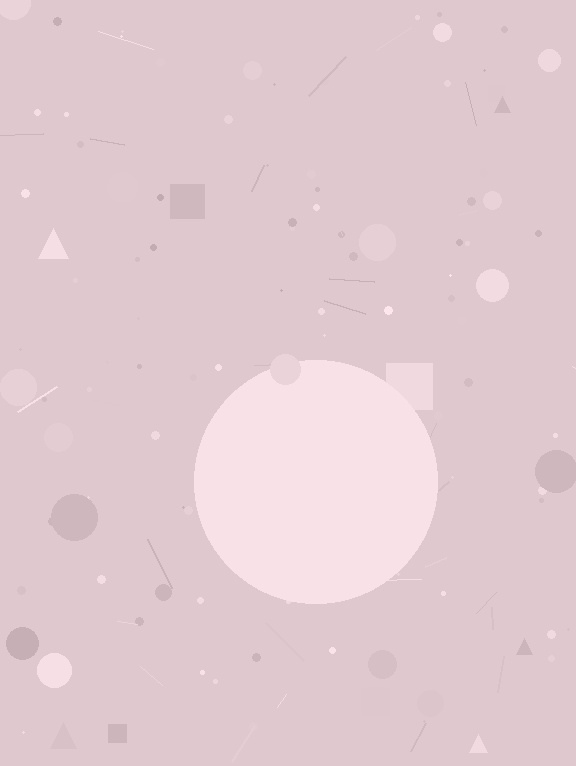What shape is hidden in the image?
A circle is hidden in the image.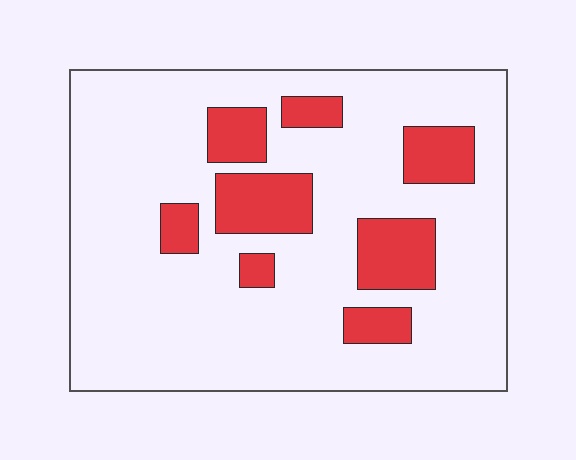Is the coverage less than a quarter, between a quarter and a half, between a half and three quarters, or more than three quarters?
Less than a quarter.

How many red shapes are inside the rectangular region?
8.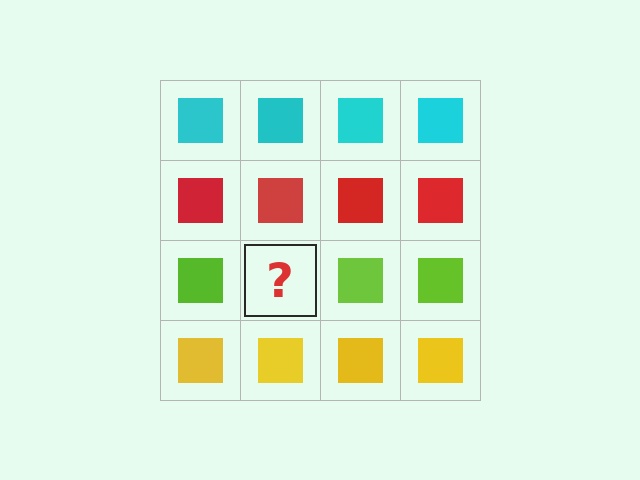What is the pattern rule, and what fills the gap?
The rule is that each row has a consistent color. The gap should be filled with a lime square.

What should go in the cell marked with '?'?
The missing cell should contain a lime square.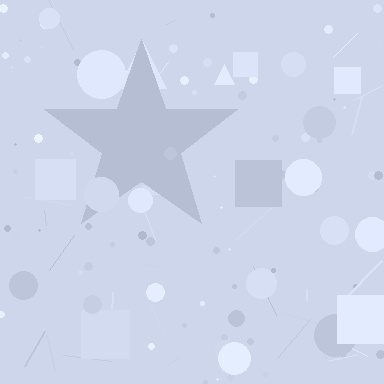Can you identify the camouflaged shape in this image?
The camouflaged shape is a star.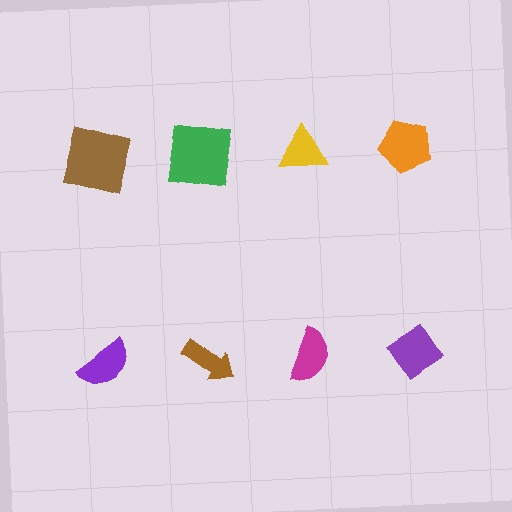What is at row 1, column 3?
A yellow triangle.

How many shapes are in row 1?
4 shapes.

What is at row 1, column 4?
An orange pentagon.